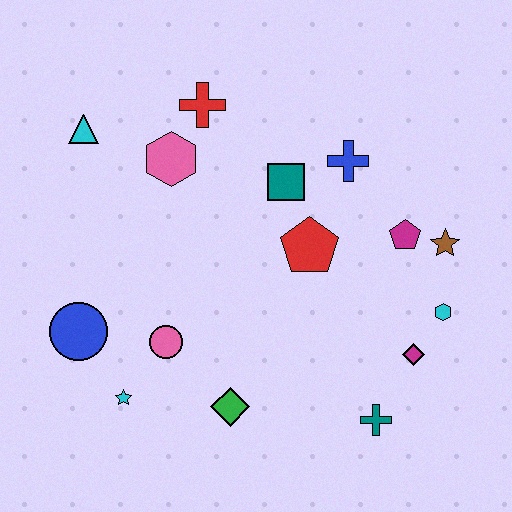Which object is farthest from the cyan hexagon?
The cyan triangle is farthest from the cyan hexagon.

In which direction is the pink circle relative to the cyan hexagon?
The pink circle is to the left of the cyan hexagon.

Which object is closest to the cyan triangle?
The pink hexagon is closest to the cyan triangle.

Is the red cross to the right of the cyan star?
Yes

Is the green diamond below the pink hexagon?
Yes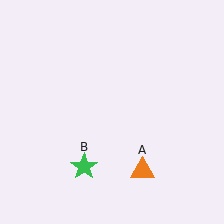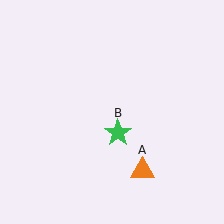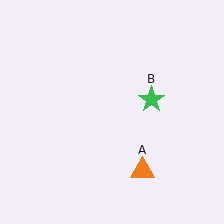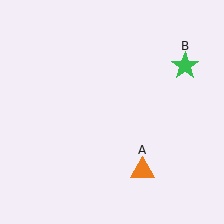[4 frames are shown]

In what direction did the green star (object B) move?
The green star (object B) moved up and to the right.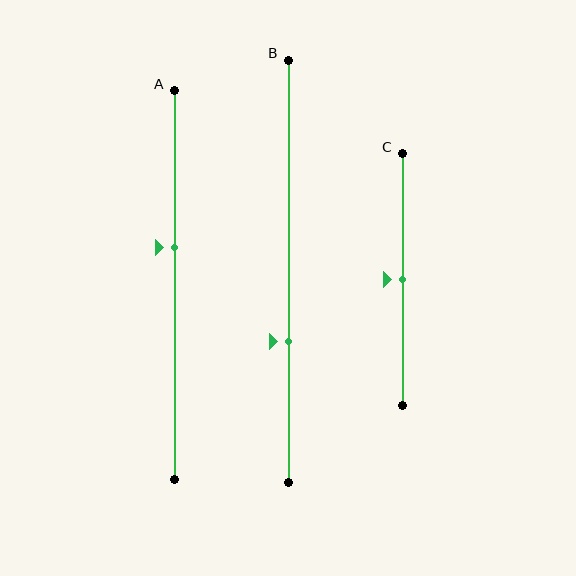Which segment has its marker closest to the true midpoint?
Segment C has its marker closest to the true midpoint.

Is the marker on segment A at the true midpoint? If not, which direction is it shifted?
No, the marker on segment A is shifted upward by about 10% of the segment length.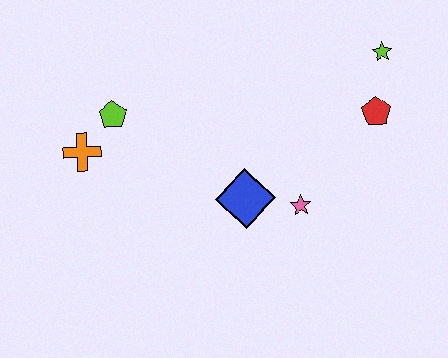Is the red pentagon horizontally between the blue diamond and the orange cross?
No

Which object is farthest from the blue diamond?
The lime star is farthest from the blue diamond.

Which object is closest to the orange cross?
The lime pentagon is closest to the orange cross.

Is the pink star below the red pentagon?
Yes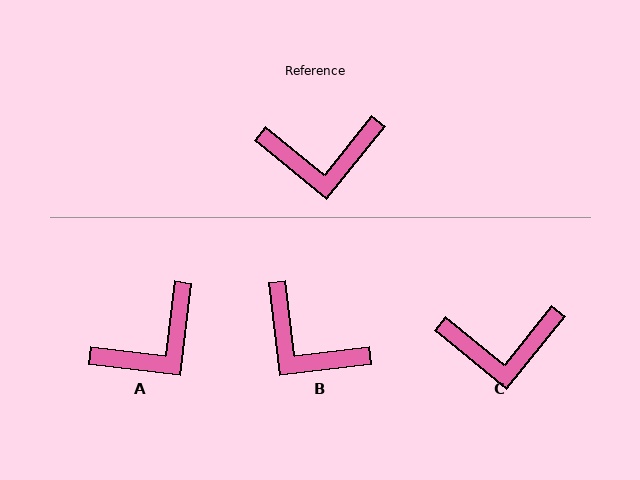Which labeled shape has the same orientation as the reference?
C.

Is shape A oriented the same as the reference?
No, it is off by about 32 degrees.